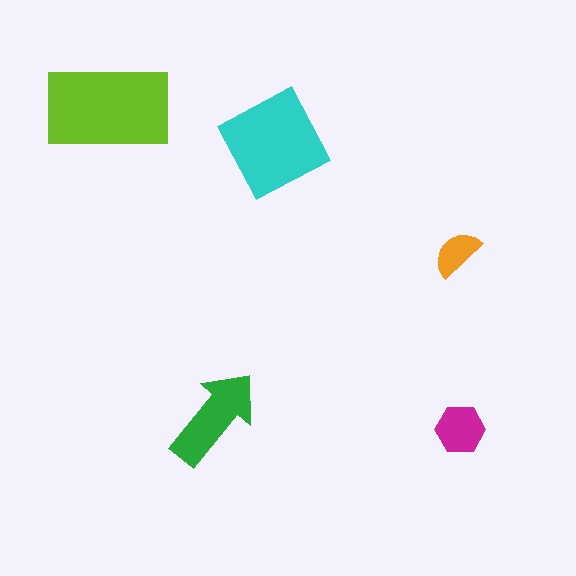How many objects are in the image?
There are 5 objects in the image.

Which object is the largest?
The lime rectangle.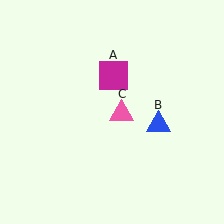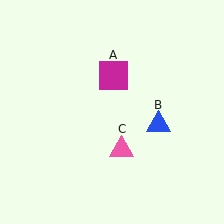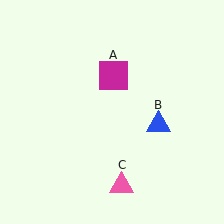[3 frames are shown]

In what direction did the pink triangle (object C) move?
The pink triangle (object C) moved down.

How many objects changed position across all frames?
1 object changed position: pink triangle (object C).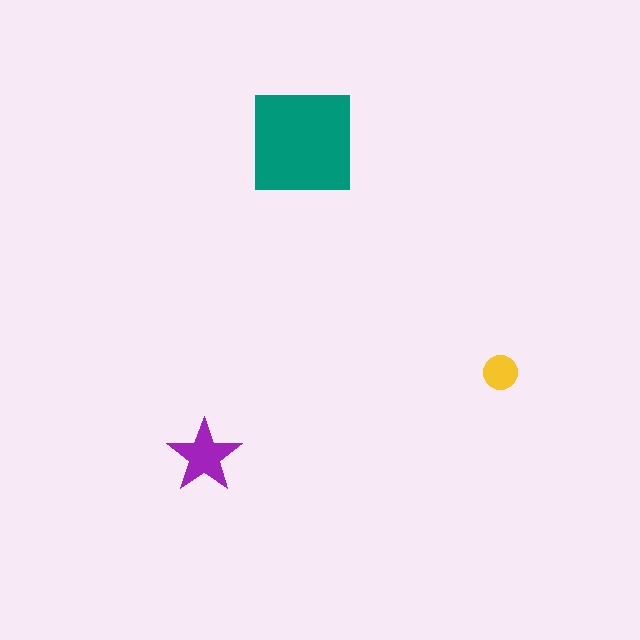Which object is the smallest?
The yellow circle.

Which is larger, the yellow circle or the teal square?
The teal square.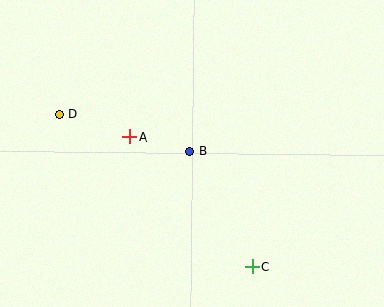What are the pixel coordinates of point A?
Point A is at (130, 137).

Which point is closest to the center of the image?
Point B at (190, 151) is closest to the center.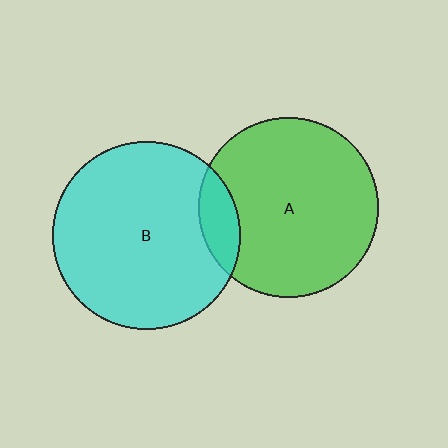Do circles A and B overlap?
Yes.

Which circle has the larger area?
Circle B (cyan).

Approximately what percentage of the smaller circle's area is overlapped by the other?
Approximately 10%.